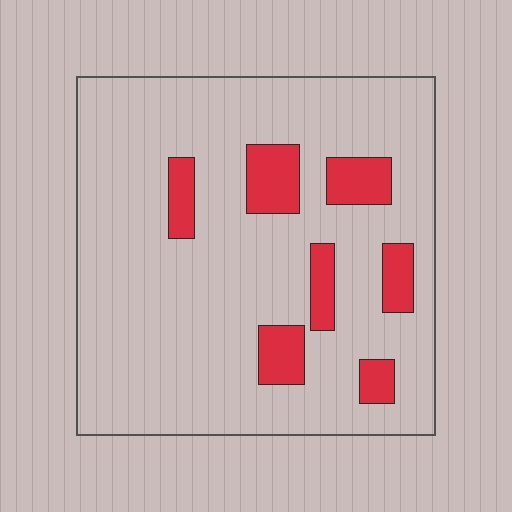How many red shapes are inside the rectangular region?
7.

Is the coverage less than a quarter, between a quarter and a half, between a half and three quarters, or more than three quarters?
Less than a quarter.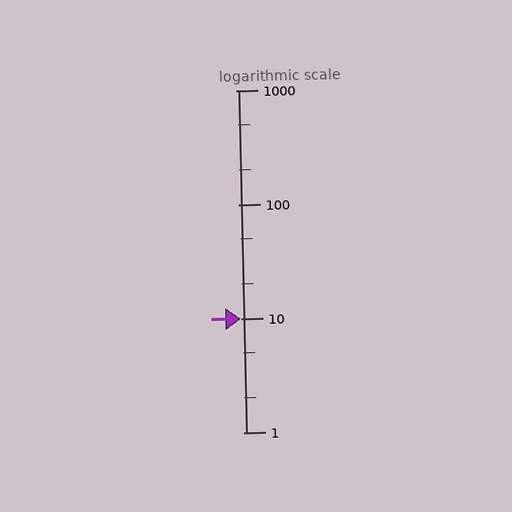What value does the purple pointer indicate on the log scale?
The pointer indicates approximately 10.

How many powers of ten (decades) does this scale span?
The scale spans 3 decades, from 1 to 1000.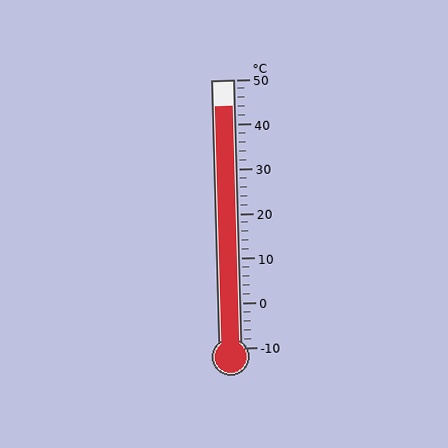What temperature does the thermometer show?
The thermometer shows approximately 44°C.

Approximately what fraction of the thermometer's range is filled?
The thermometer is filled to approximately 90% of its range.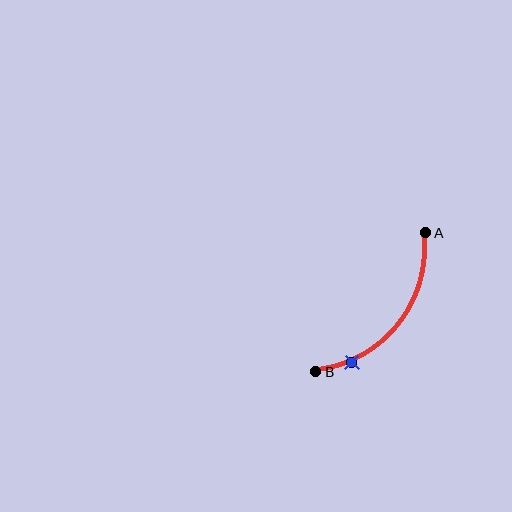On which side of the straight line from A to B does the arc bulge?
The arc bulges below and to the right of the straight line connecting A and B.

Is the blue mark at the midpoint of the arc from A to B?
No. The blue mark lies on the arc but is closer to endpoint B. The arc midpoint would be at the point on the curve equidistant along the arc from both A and B.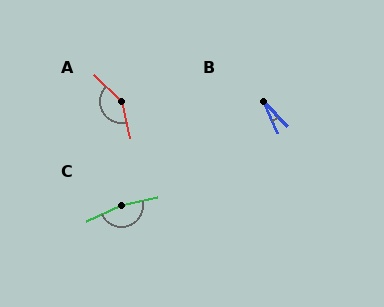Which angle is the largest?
C, at approximately 166 degrees.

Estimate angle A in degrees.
Approximately 147 degrees.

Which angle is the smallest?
B, at approximately 20 degrees.